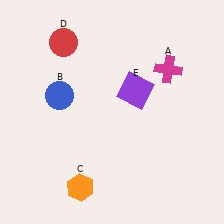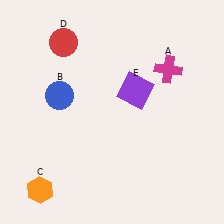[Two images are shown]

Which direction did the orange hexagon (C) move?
The orange hexagon (C) moved left.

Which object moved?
The orange hexagon (C) moved left.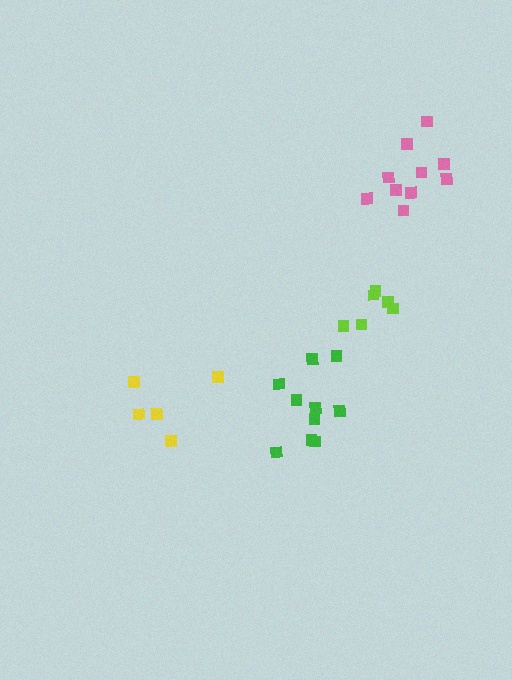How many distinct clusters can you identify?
There are 4 distinct clusters.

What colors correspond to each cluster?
The clusters are colored: yellow, pink, green, lime.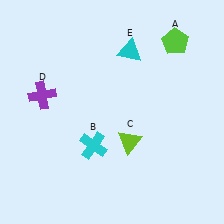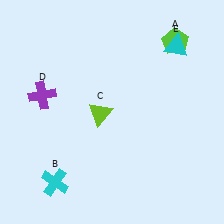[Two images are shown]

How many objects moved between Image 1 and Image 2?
3 objects moved between the two images.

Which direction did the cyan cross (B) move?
The cyan cross (B) moved left.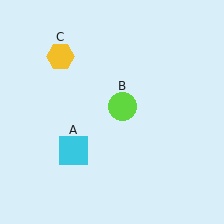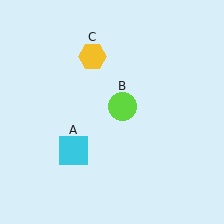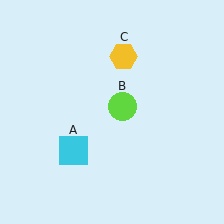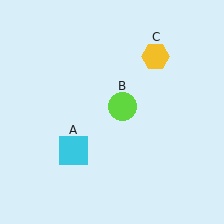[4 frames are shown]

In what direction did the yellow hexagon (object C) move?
The yellow hexagon (object C) moved right.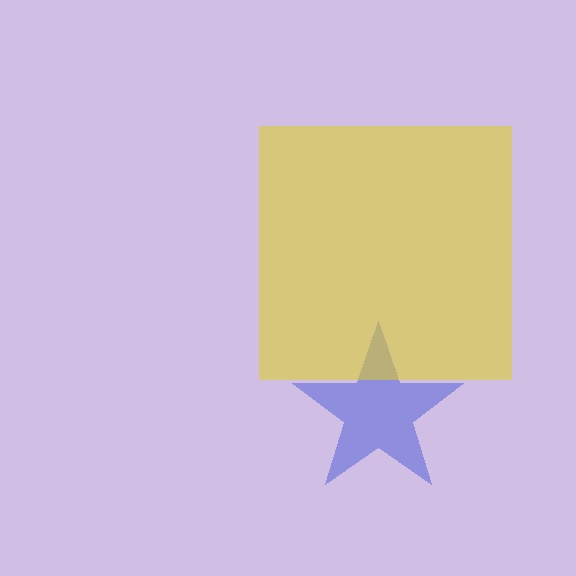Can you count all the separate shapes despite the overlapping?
Yes, there are 2 separate shapes.